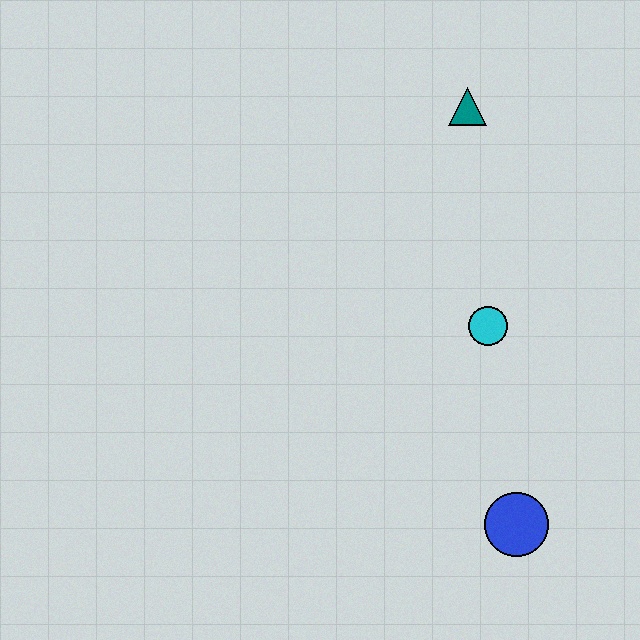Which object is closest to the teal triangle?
The cyan circle is closest to the teal triangle.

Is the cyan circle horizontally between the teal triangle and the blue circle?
Yes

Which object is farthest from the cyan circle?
The teal triangle is farthest from the cyan circle.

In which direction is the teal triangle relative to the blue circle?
The teal triangle is above the blue circle.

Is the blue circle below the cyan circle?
Yes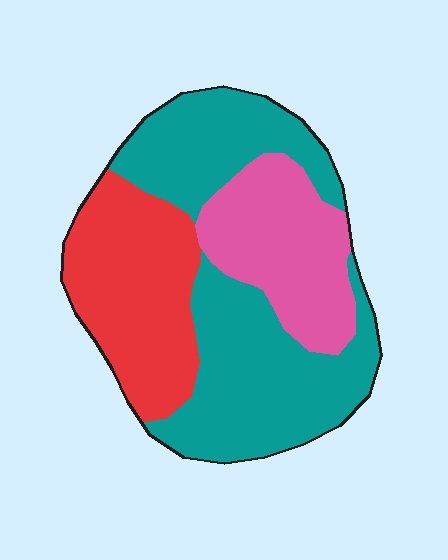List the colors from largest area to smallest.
From largest to smallest: teal, red, pink.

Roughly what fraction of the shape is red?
Red takes up about one quarter (1/4) of the shape.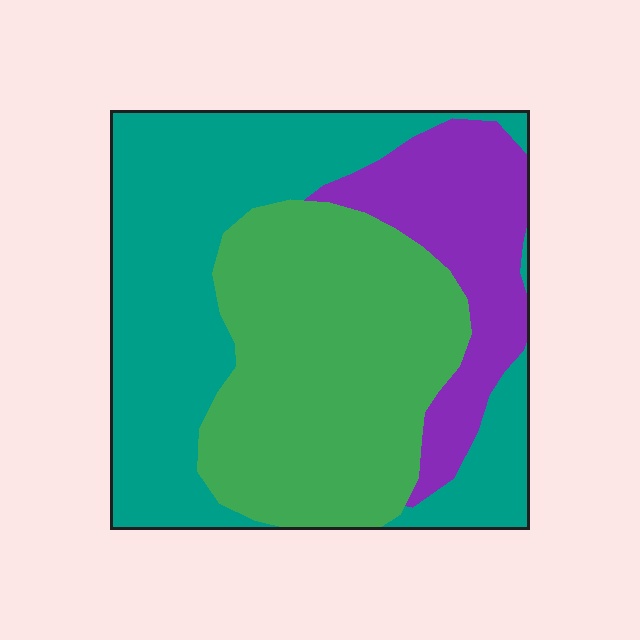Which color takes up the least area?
Purple, at roughly 20%.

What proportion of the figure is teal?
Teal covers 42% of the figure.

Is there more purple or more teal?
Teal.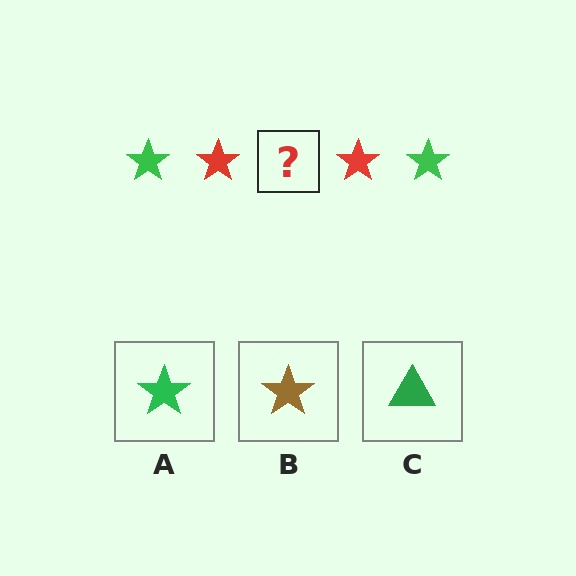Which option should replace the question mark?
Option A.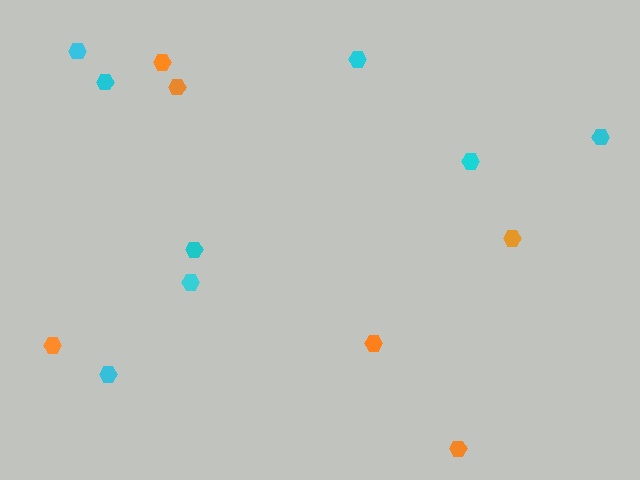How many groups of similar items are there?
There are 2 groups: one group of orange hexagons (6) and one group of cyan hexagons (8).